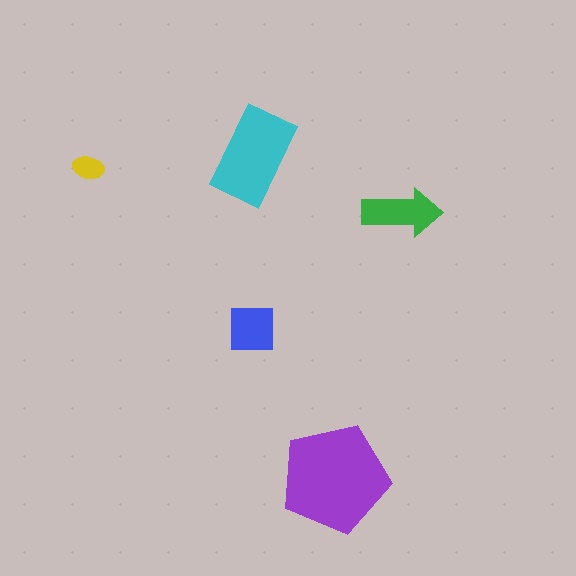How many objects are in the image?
There are 5 objects in the image.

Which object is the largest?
The purple pentagon.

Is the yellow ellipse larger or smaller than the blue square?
Smaller.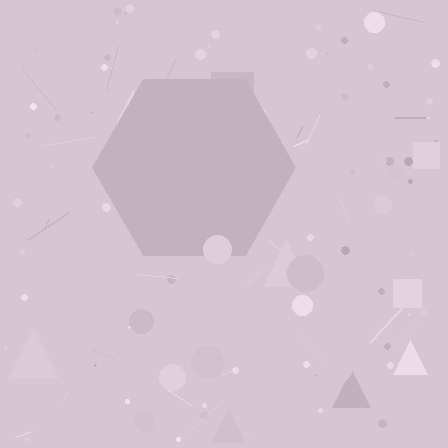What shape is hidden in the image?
A hexagon is hidden in the image.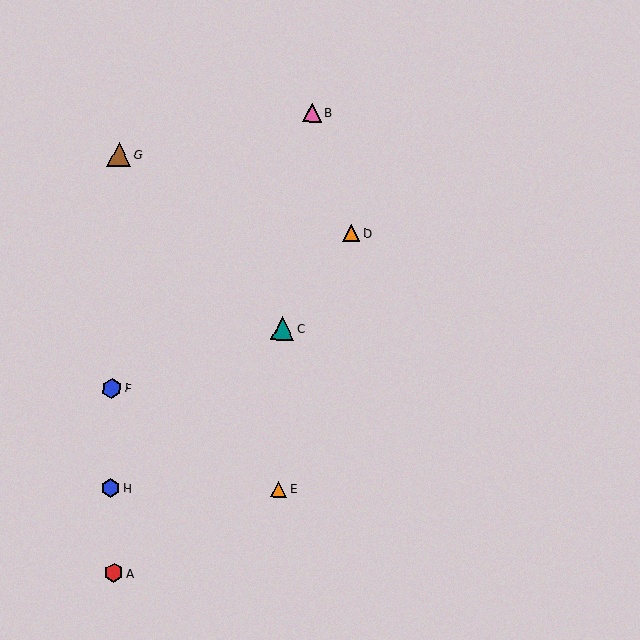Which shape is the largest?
The brown triangle (labeled G) is the largest.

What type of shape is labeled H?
Shape H is a blue hexagon.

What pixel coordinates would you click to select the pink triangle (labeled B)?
Click at (312, 112) to select the pink triangle B.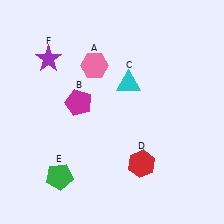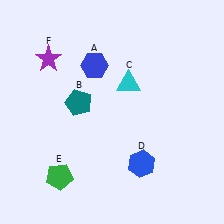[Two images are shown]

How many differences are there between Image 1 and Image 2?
There are 3 differences between the two images.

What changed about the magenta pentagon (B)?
In Image 1, B is magenta. In Image 2, it changed to teal.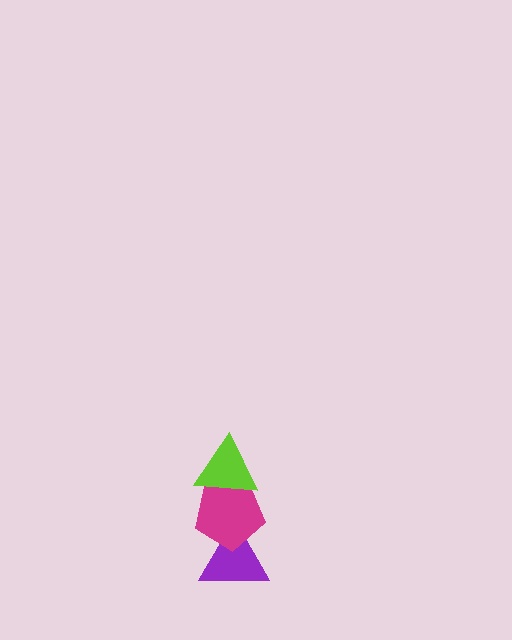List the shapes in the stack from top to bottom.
From top to bottom: the lime triangle, the magenta pentagon, the purple triangle.